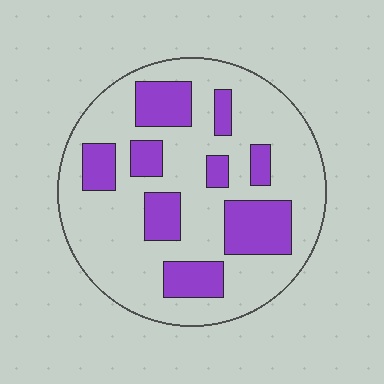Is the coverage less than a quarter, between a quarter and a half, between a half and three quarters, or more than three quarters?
Between a quarter and a half.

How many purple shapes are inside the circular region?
9.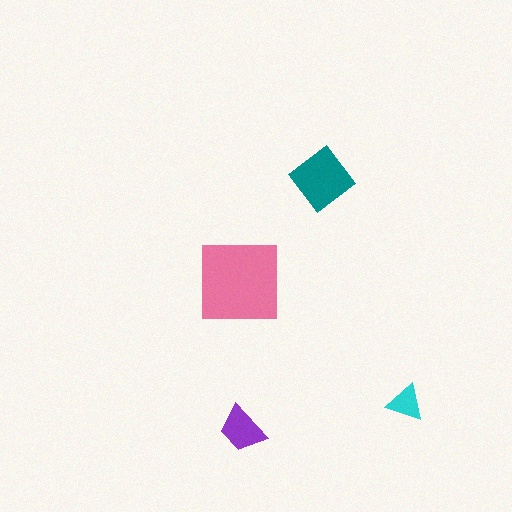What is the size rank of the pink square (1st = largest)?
1st.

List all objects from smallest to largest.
The cyan triangle, the purple trapezoid, the teal diamond, the pink square.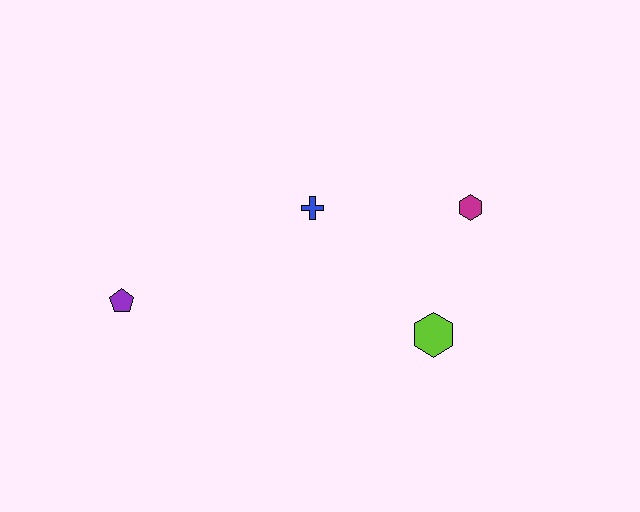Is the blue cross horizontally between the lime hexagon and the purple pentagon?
Yes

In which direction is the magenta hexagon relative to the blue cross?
The magenta hexagon is to the right of the blue cross.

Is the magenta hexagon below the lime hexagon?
No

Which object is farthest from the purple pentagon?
The magenta hexagon is farthest from the purple pentagon.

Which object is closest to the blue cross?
The magenta hexagon is closest to the blue cross.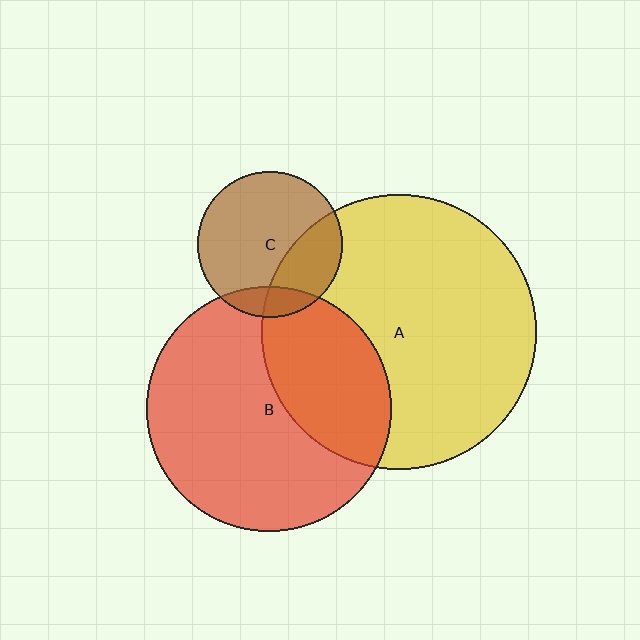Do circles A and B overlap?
Yes.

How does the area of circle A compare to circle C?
Approximately 3.6 times.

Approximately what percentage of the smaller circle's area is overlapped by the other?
Approximately 35%.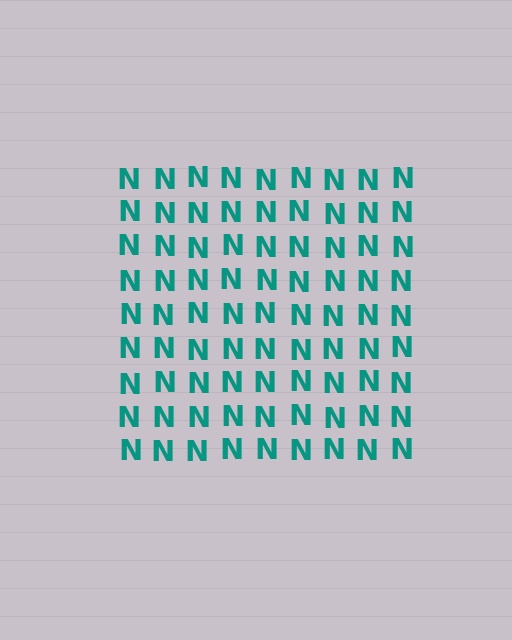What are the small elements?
The small elements are letter N's.